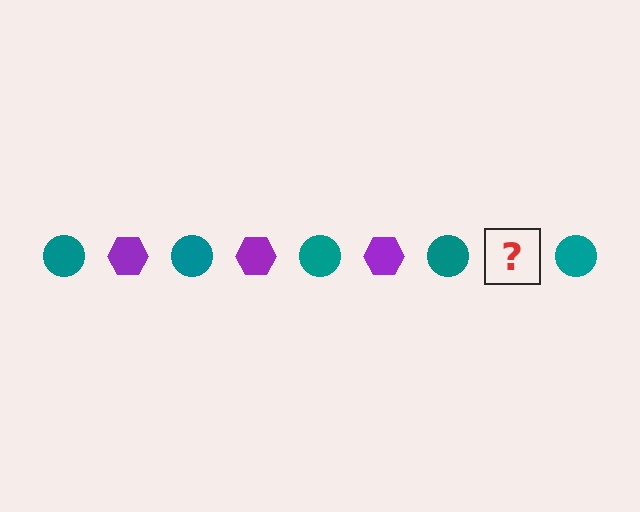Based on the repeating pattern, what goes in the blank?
The blank should be a purple hexagon.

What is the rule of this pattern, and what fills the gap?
The rule is that the pattern alternates between teal circle and purple hexagon. The gap should be filled with a purple hexagon.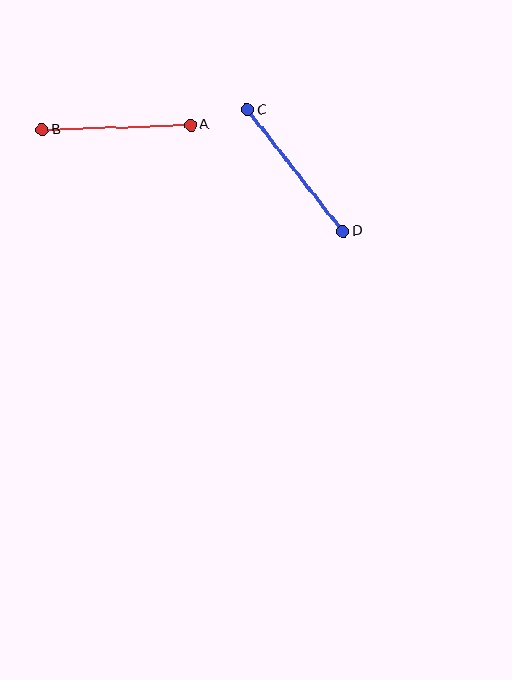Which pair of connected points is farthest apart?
Points C and D are farthest apart.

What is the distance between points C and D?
The distance is approximately 154 pixels.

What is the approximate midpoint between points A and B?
The midpoint is at approximately (117, 127) pixels.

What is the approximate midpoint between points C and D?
The midpoint is at approximately (295, 170) pixels.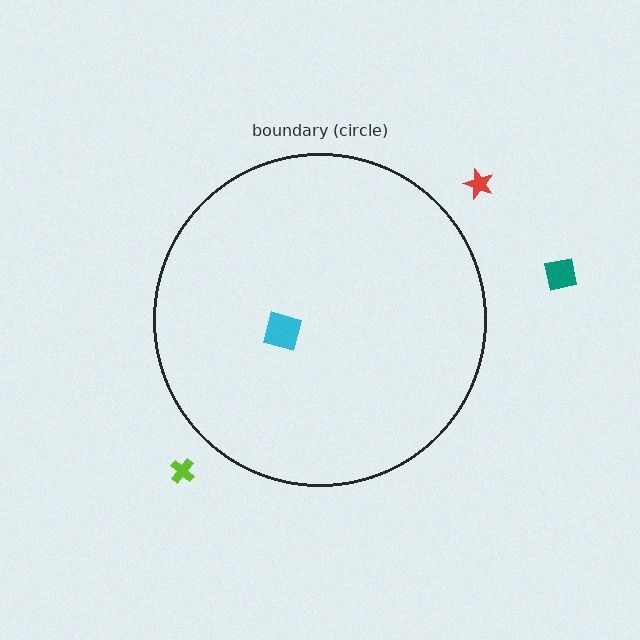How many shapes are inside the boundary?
1 inside, 3 outside.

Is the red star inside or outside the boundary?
Outside.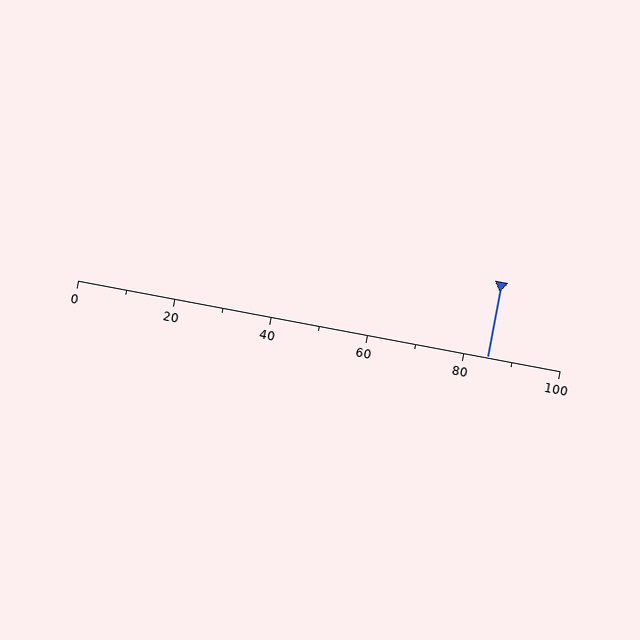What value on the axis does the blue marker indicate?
The marker indicates approximately 85.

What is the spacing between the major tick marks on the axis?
The major ticks are spaced 20 apart.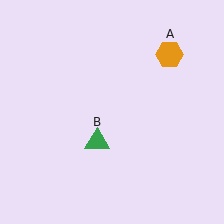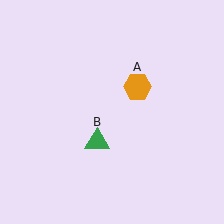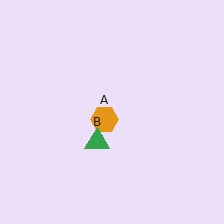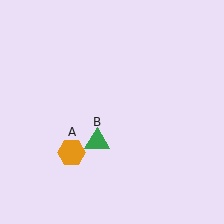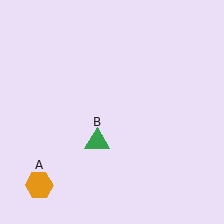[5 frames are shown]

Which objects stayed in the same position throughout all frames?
Green triangle (object B) remained stationary.